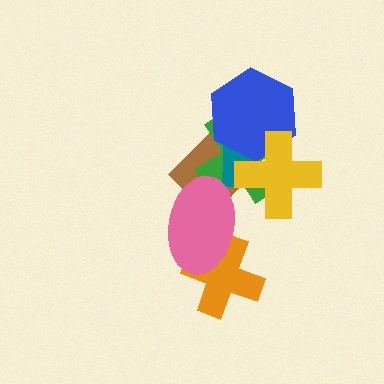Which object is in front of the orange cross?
The pink ellipse is in front of the orange cross.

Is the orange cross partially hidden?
Yes, it is partially covered by another shape.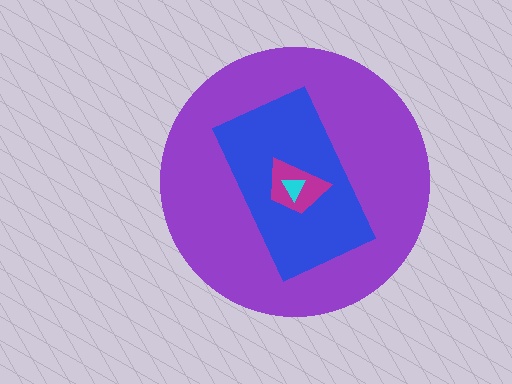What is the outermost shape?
The purple circle.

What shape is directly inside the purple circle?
The blue rectangle.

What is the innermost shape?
The cyan triangle.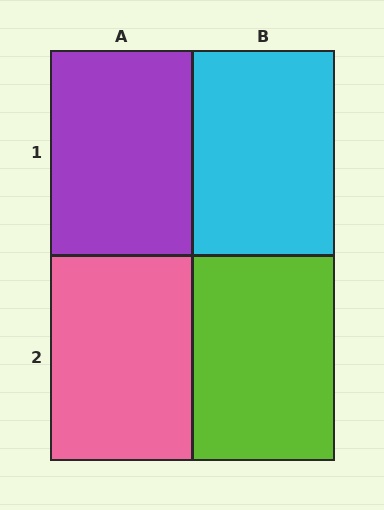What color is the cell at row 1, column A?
Purple.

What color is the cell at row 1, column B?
Cyan.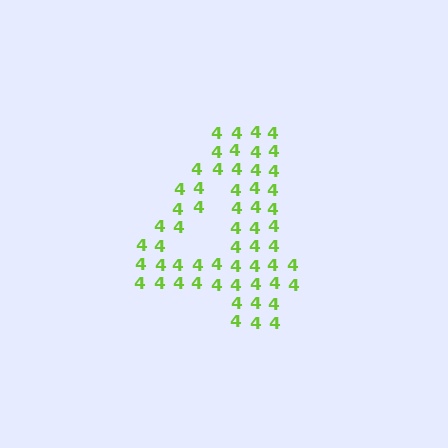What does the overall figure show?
The overall figure shows the digit 4.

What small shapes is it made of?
It is made of small digit 4's.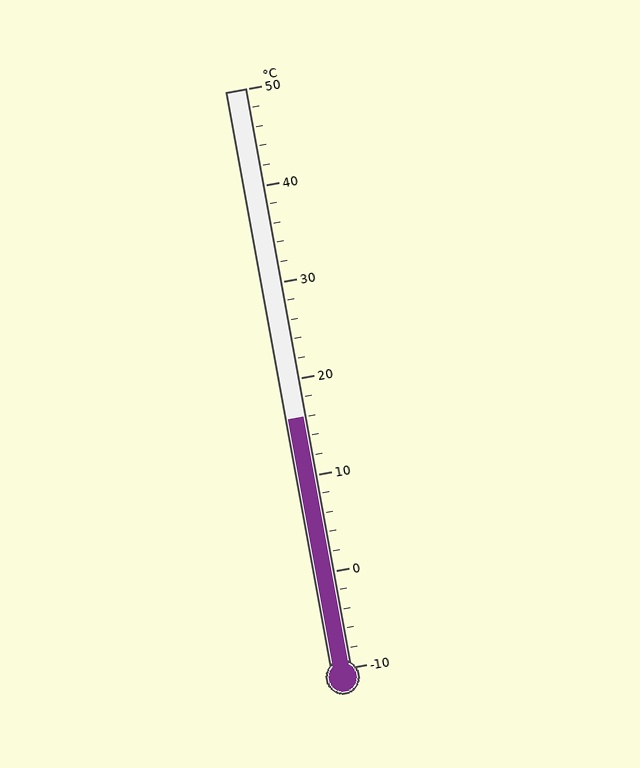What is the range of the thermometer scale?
The thermometer scale ranges from -10°C to 50°C.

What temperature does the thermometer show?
The thermometer shows approximately 16°C.